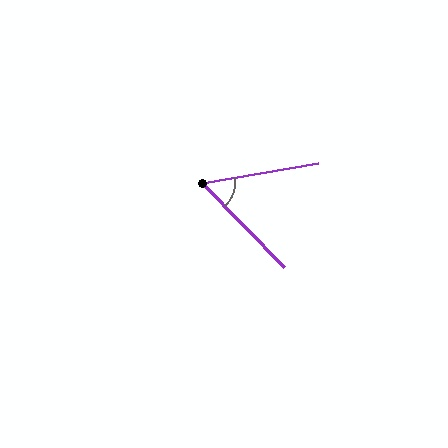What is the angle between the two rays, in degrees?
Approximately 56 degrees.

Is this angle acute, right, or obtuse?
It is acute.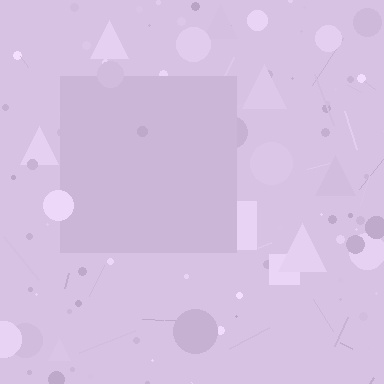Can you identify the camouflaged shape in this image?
The camouflaged shape is a square.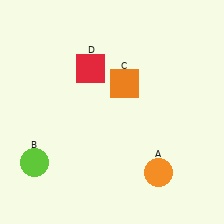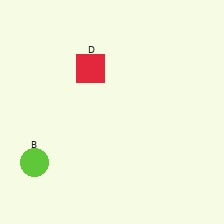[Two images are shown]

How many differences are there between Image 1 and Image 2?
There are 2 differences between the two images.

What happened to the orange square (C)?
The orange square (C) was removed in Image 2. It was in the top-right area of Image 1.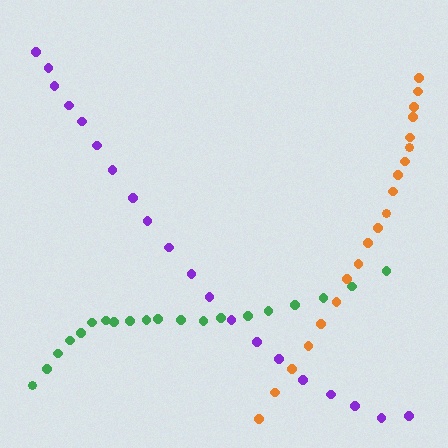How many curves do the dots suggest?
There are 3 distinct paths.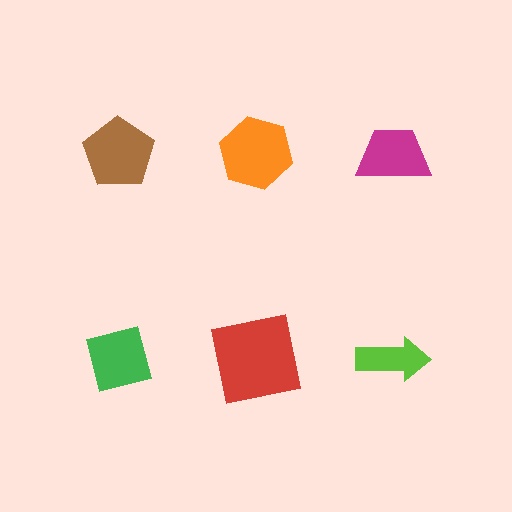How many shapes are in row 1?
3 shapes.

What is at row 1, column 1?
A brown pentagon.